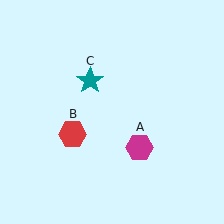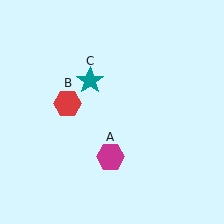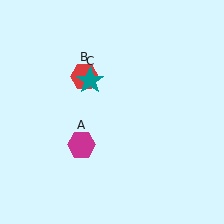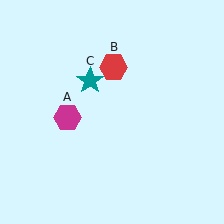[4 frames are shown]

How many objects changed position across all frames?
2 objects changed position: magenta hexagon (object A), red hexagon (object B).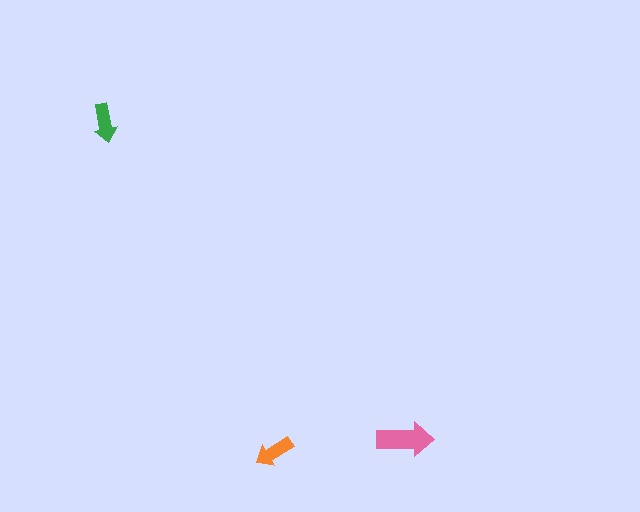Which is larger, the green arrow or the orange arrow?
The orange one.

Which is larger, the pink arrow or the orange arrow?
The pink one.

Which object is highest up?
The green arrow is topmost.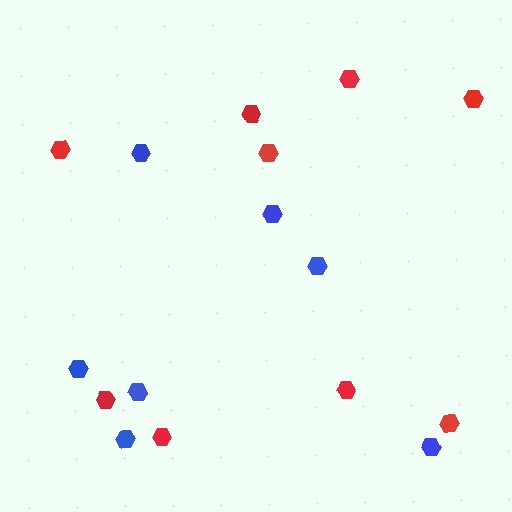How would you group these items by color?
There are 2 groups: one group of blue hexagons (7) and one group of red hexagons (9).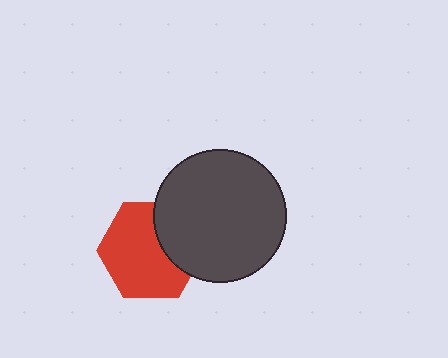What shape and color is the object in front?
The object in front is a dark gray circle.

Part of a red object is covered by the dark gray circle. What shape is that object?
It is a hexagon.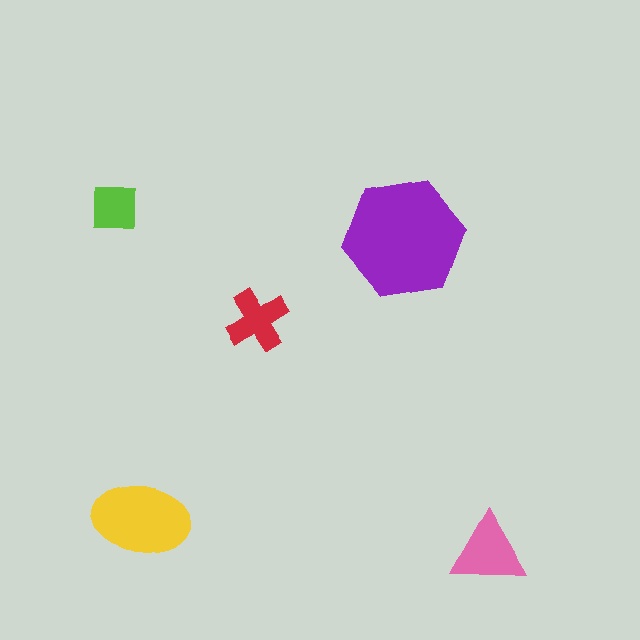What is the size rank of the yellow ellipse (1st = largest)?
2nd.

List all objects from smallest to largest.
The lime square, the red cross, the pink triangle, the yellow ellipse, the purple hexagon.